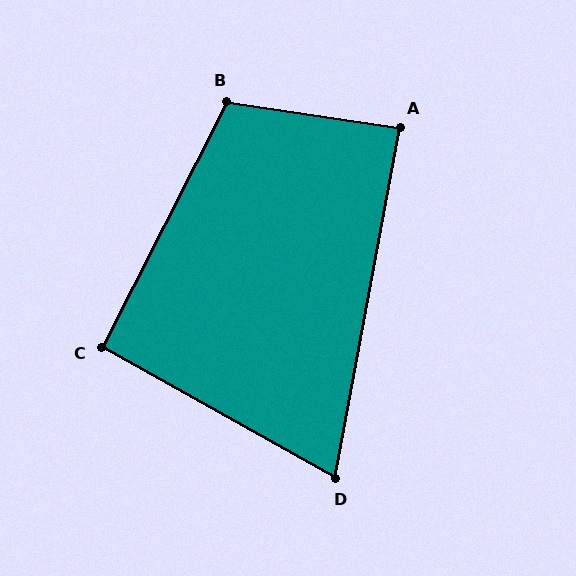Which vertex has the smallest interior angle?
D, at approximately 71 degrees.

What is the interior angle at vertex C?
Approximately 92 degrees (approximately right).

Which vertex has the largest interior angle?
B, at approximately 109 degrees.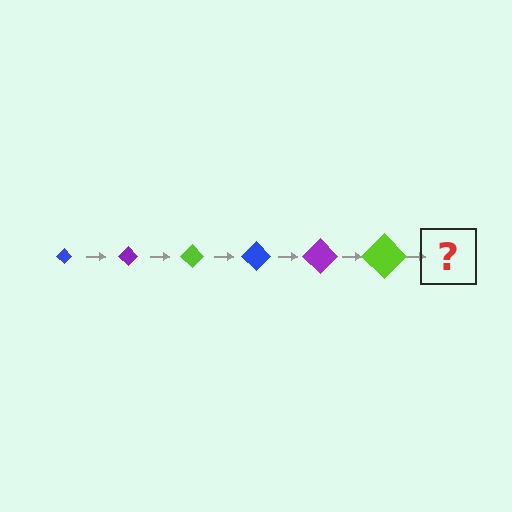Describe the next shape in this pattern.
It should be a blue diamond, larger than the previous one.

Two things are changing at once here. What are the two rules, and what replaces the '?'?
The two rules are that the diamond grows larger each step and the color cycles through blue, purple, and lime. The '?' should be a blue diamond, larger than the previous one.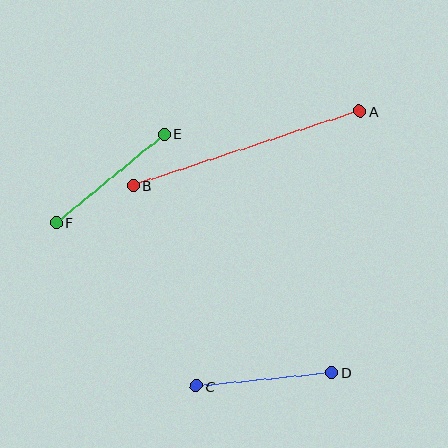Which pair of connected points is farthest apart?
Points A and B are farthest apart.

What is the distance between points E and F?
The distance is approximately 140 pixels.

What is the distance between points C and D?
The distance is approximately 136 pixels.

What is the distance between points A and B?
The distance is approximately 238 pixels.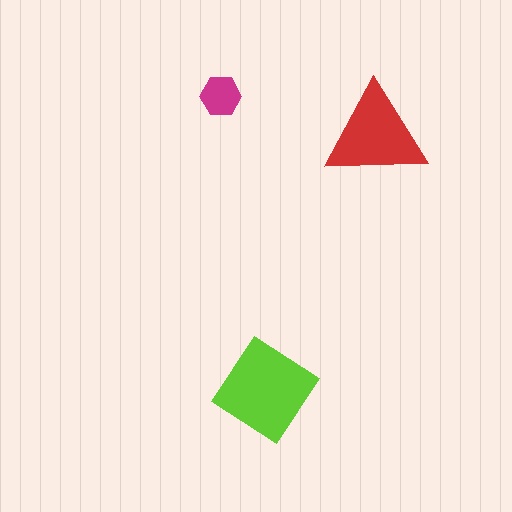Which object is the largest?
The lime diamond.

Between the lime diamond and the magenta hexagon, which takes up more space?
The lime diamond.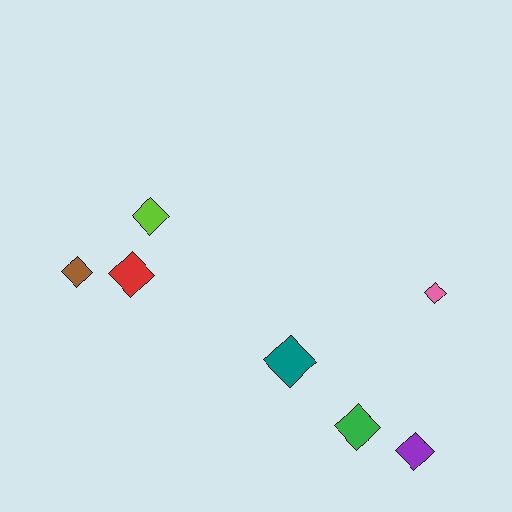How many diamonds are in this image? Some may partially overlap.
There are 7 diamonds.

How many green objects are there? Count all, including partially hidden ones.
There is 1 green object.